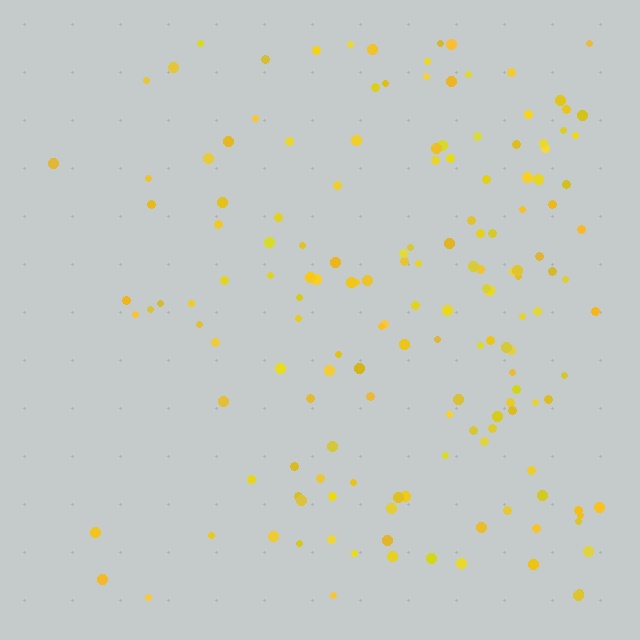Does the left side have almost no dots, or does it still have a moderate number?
Still a moderate number, just noticeably fewer than the right.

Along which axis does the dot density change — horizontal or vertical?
Horizontal.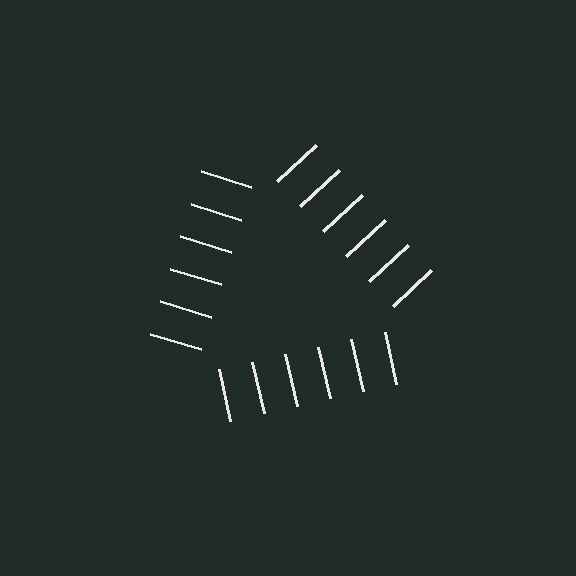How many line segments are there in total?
18 — 6 along each of the 3 edges.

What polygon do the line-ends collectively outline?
An illusory triangle — the line segments terminate on its edges but no continuous stroke is drawn.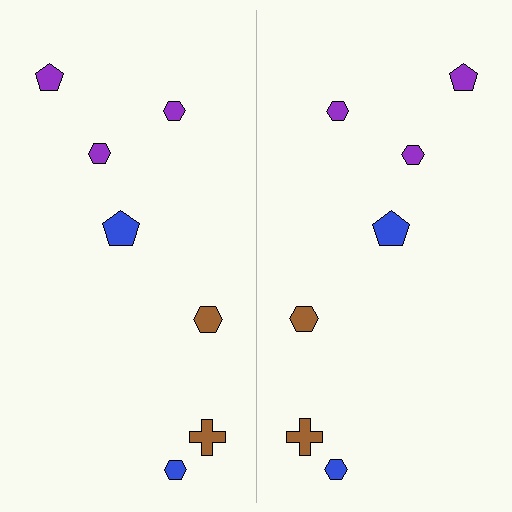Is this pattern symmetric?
Yes, this pattern has bilateral (reflection) symmetry.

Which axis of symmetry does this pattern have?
The pattern has a vertical axis of symmetry running through the center of the image.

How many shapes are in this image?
There are 14 shapes in this image.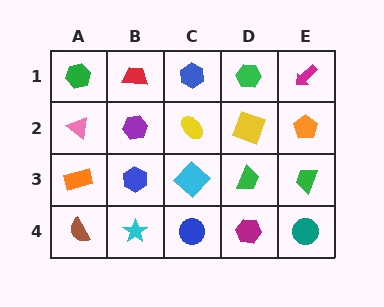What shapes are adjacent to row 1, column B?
A purple hexagon (row 2, column B), a green hexagon (row 1, column A), a blue hexagon (row 1, column C).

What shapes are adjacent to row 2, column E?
A magenta arrow (row 1, column E), a green trapezoid (row 3, column E), a yellow square (row 2, column D).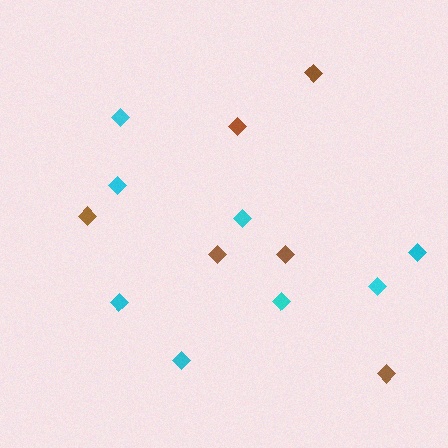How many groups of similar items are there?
There are 2 groups: one group of brown diamonds (6) and one group of cyan diamonds (8).